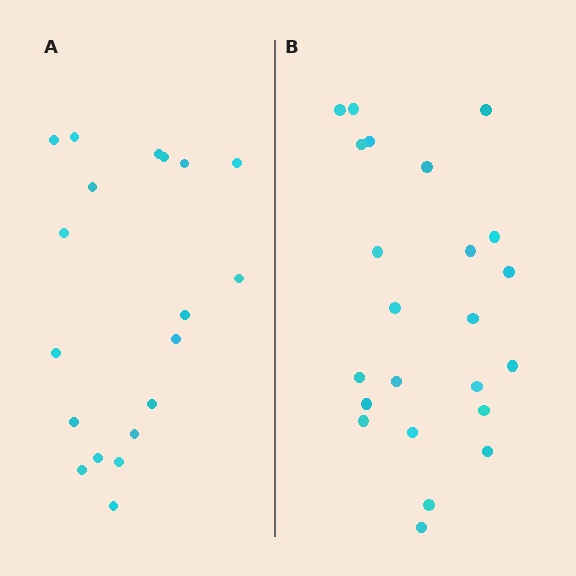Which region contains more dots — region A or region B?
Region B (the right region) has more dots.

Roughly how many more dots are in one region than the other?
Region B has about 4 more dots than region A.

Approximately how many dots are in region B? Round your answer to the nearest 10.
About 20 dots. (The exact count is 23, which rounds to 20.)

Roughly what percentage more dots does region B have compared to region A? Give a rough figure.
About 20% more.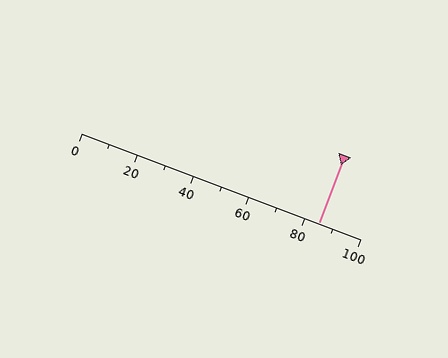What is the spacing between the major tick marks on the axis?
The major ticks are spaced 20 apart.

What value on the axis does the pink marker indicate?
The marker indicates approximately 85.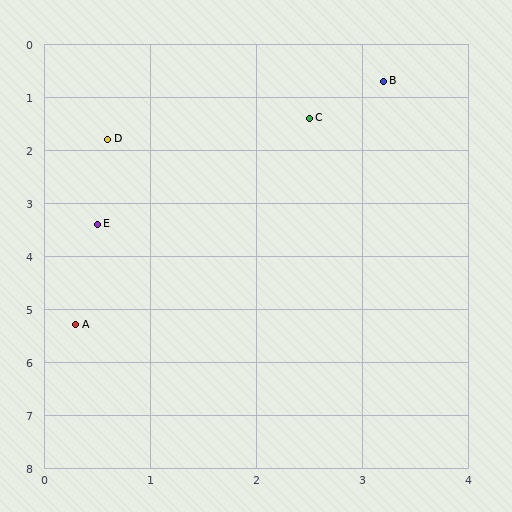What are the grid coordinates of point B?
Point B is at approximately (3.2, 0.7).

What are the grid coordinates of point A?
Point A is at approximately (0.3, 5.3).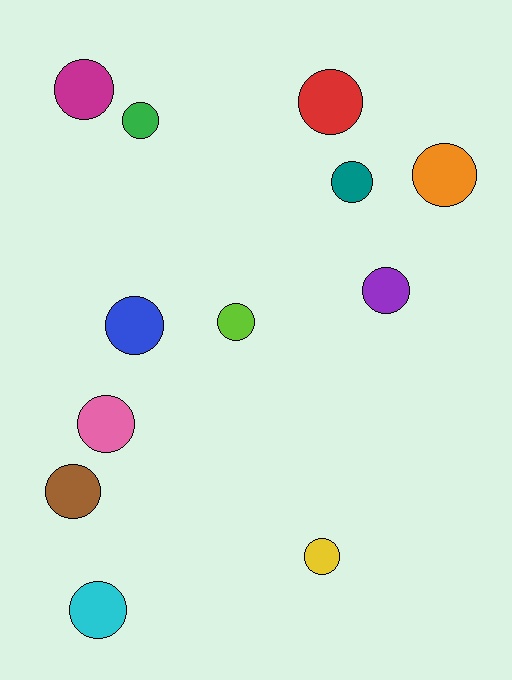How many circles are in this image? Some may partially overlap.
There are 12 circles.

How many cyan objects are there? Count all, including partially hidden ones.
There is 1 cyan object.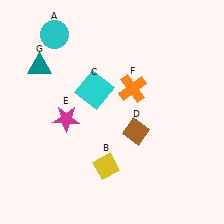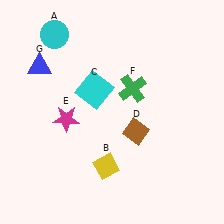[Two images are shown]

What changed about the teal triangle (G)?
In Image 1, G is teal. In Image 2, it changed to blue.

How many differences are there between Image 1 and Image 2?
There are 2 differences between the two images.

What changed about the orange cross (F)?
In Image 1, F is orange. In Image 2, it changed to green.